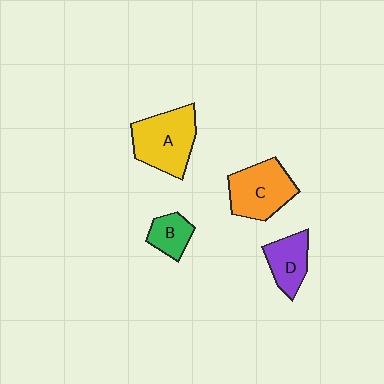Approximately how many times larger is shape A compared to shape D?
Approximately 1.7 times.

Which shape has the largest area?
Shape A (yellow).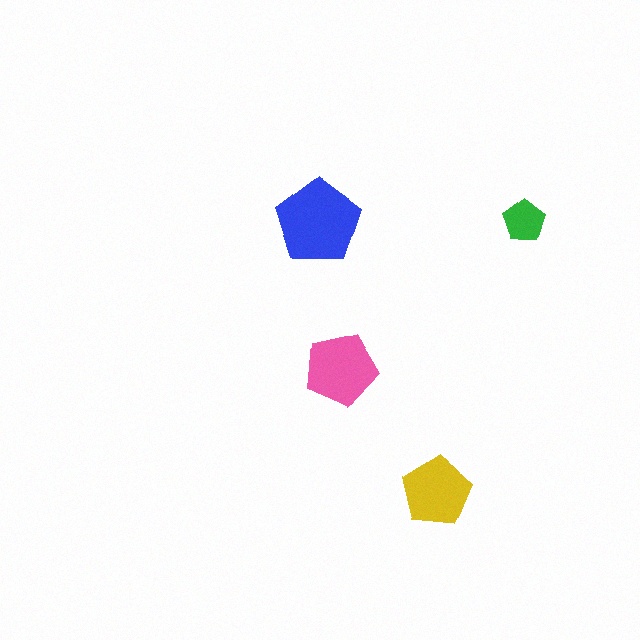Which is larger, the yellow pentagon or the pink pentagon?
The pink one.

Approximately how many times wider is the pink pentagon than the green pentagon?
About 1.5 times wider.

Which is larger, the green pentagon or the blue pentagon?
The blue one.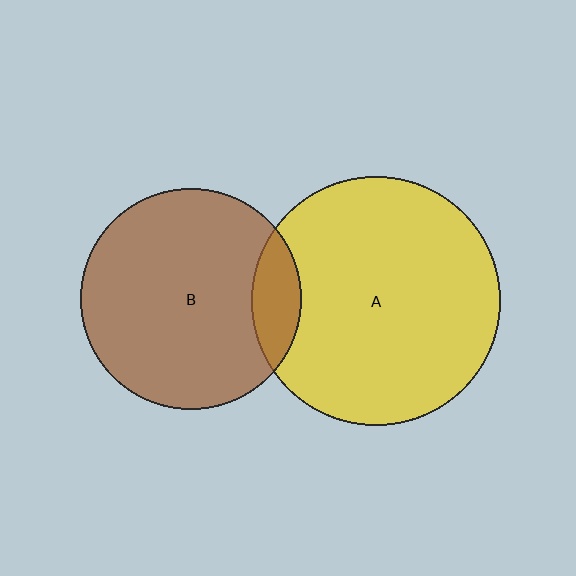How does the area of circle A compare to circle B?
Approximately 1.3 times.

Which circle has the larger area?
Circle A (yellow).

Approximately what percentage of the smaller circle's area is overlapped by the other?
Approximately 15%.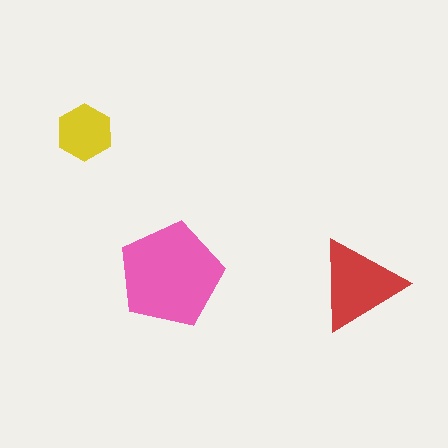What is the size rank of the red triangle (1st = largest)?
2nd.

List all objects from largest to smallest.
The pink pentagon, the red triangle, the yellow hexagon.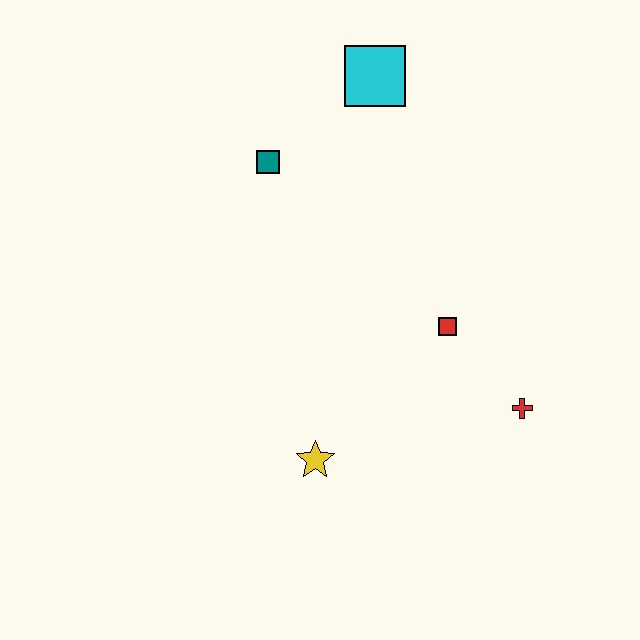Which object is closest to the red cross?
The red square is closest to the red cross.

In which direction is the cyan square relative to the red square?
The cyan square is above the red square.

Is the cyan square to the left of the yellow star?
No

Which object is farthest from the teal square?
The red cross is farthest from the teal square.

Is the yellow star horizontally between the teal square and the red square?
Yes